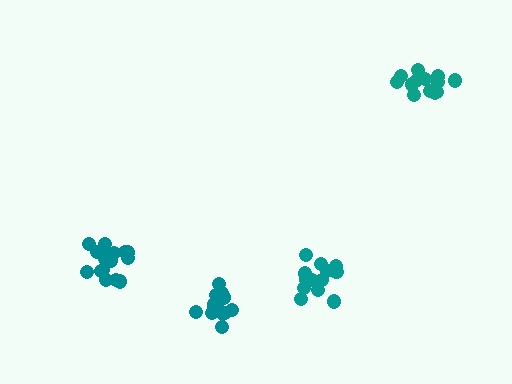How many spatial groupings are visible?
There are 4 spatial groupings.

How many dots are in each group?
Group 1: 17 dots, Group 2: 13 dots, Group 3: 13 dots, Group 4: 13 dots (56 total).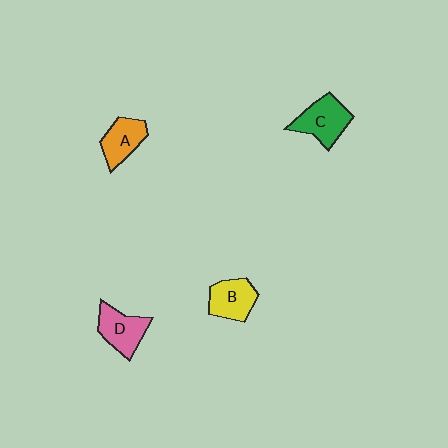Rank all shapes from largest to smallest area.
From largest to smallest: C (green), D (pink), B (yellow), A (orange).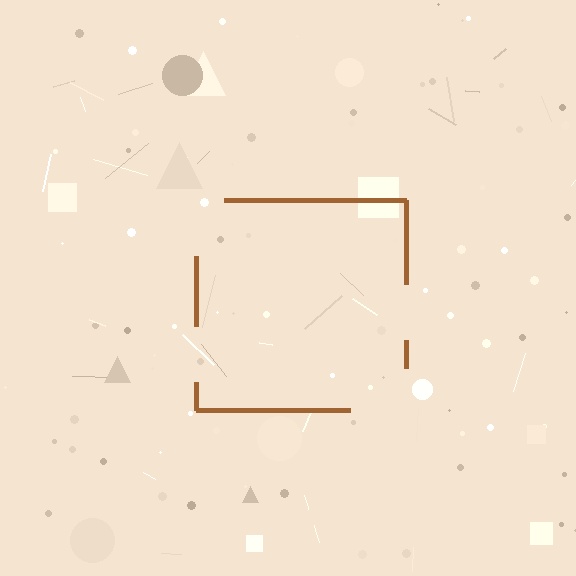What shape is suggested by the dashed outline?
The dashed outline suggests a square.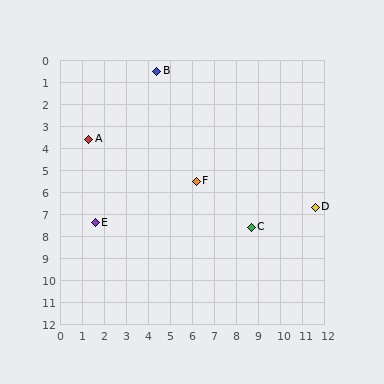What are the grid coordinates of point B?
Point B is at approximately (4.4, 0.5).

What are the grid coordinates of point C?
Point C is at approximately (8.7, 7.6).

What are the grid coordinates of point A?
Point A is at approximately (1.3, 3.6).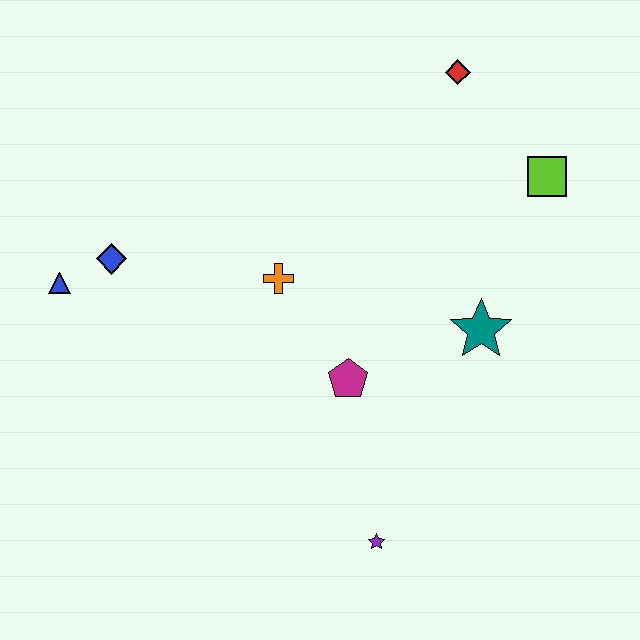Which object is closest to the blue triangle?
The blue diamond is closest to the blue triangle.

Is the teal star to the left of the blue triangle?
No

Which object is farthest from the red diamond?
The purple star is farthest from the red diamond.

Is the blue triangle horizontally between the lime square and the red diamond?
No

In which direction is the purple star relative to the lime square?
The purple star is below the lime square.